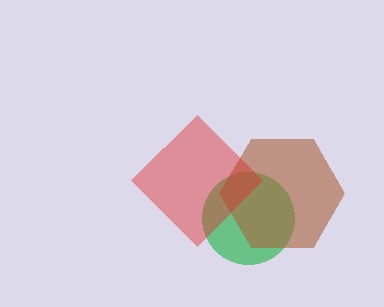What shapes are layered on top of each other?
The layered shapes are: a green circle, a brown hexagon, a red diamond.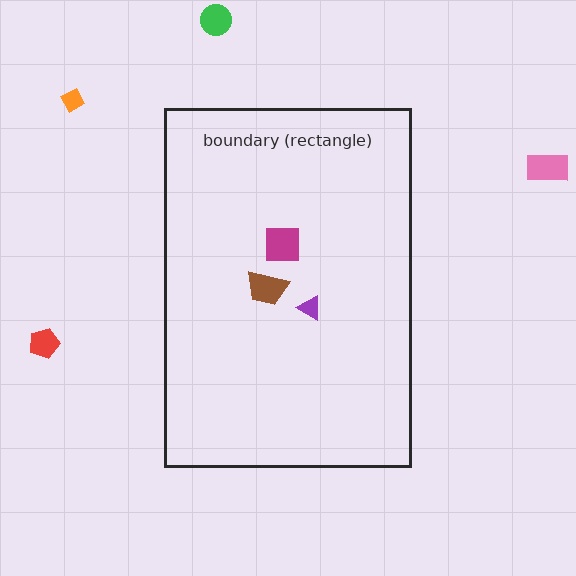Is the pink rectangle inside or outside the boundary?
Outside.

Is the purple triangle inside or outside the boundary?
Inside.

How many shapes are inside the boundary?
3 inside, 4 outside.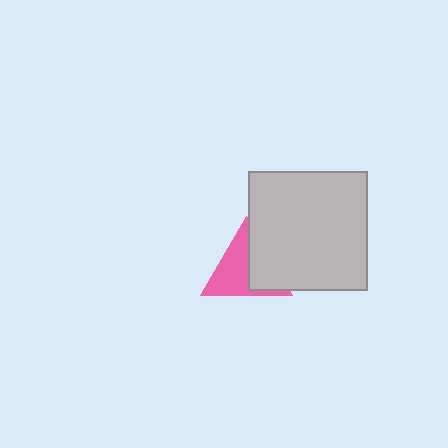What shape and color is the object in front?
The object in front is a light gray square.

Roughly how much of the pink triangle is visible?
About half of it is visible (roughly 57%).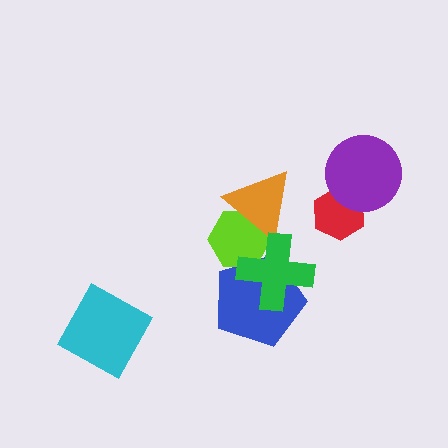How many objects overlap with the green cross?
3 objects overlap with the green cross.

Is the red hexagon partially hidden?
Yes, it is partially covered by another shape.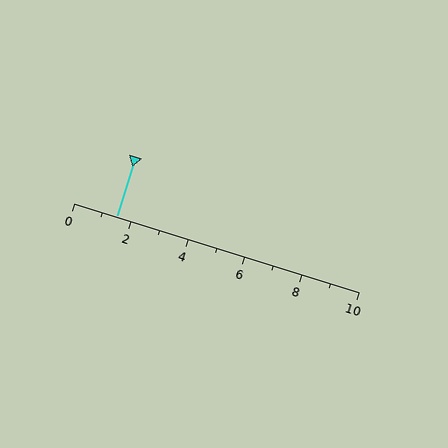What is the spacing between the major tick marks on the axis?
The major ticks are spaced 2 apart.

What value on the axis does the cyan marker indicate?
The marker indicates approximately 1.5.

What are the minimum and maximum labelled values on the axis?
The axis runs from 0 to 10.